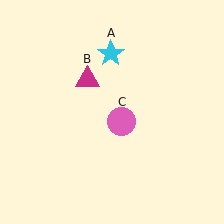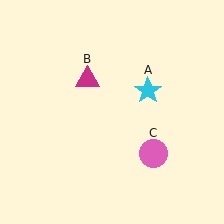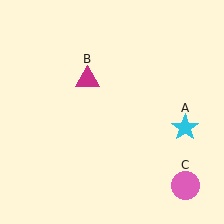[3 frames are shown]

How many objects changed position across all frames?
2 objects changed position: cyan star (object A), pink circle (object C).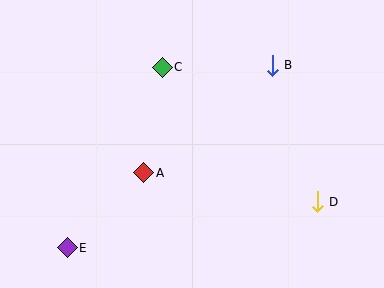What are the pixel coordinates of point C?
Point C is at (162, 67).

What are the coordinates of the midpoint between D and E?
The midpoint between D and E is at (192, 225).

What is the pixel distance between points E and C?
The distance between E and C is 204 pixels.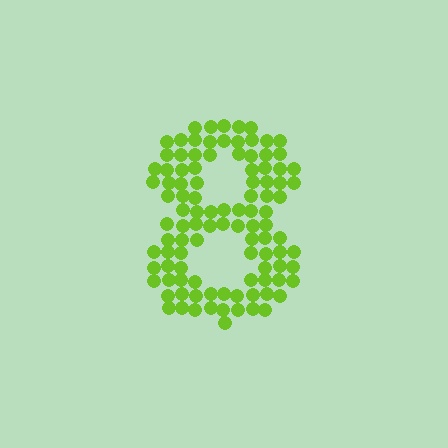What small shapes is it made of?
It is made of small circles.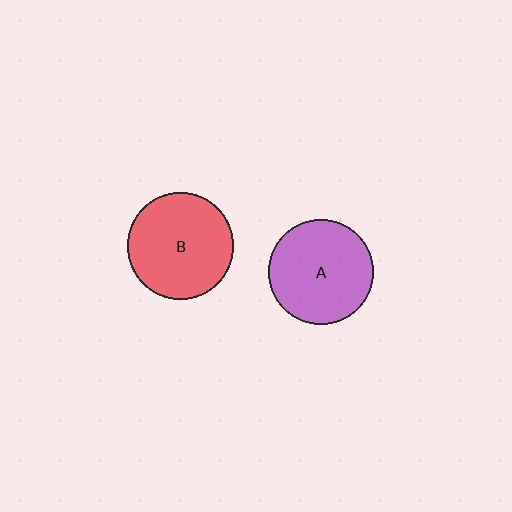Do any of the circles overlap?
No, none of the circles overlap.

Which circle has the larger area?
Circle B (red).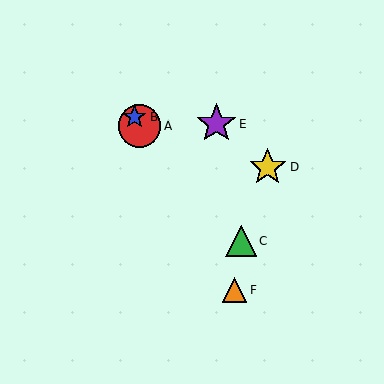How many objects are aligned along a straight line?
3 objects (A, B, F) are aligned along a straight line.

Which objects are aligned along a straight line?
Objects A, B, F are aligned along a straight line.